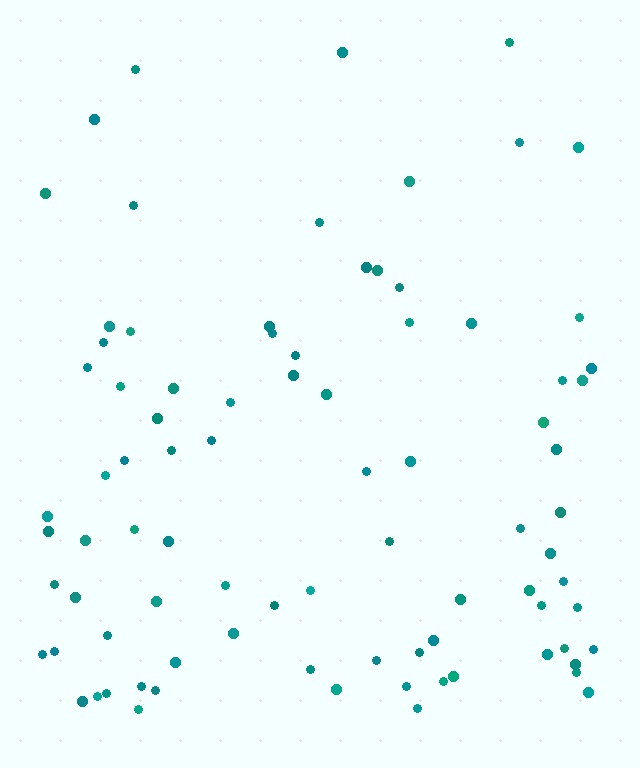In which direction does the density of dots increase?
From top to bottom, with the bottom side densest.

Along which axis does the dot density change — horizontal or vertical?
Vertical.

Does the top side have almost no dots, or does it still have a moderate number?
Still a moderate number, just noticeably fewer than the bottom.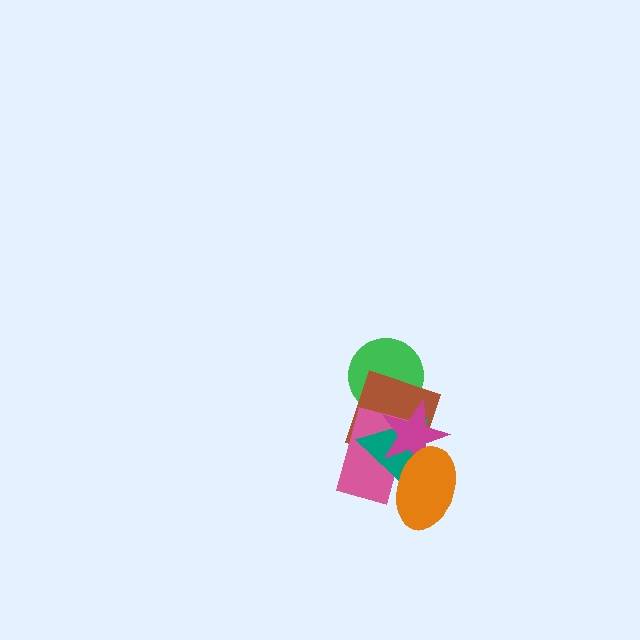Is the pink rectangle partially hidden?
Yes, it is partially covered by another shape.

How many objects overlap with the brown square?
4 objects overlap with the brown square.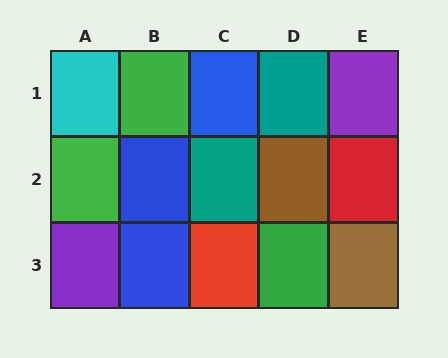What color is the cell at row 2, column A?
Green.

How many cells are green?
3 cells are green.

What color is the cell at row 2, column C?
Teal.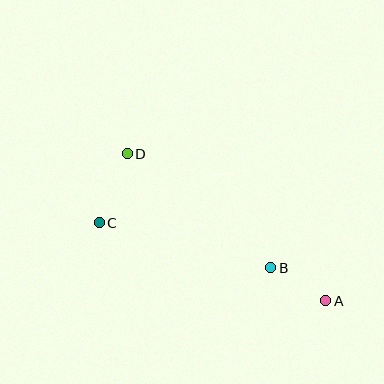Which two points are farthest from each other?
Points A and D are farthest from each other.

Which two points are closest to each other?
Points A and B are closest to each other.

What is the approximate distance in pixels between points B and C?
The distance between B and C is approximately 177 pixels.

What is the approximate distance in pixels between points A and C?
The distance between A and C is approximately 240 pixels.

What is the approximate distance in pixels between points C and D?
The distance between C and D is approximately 74 pixels.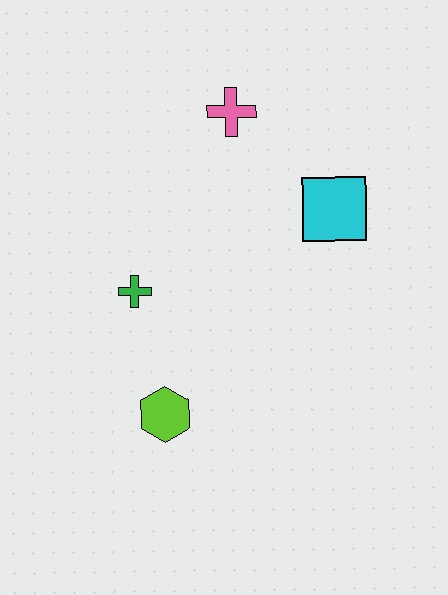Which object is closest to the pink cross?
The cyan square is closest to the pink cross.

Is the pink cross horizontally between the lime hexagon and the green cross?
No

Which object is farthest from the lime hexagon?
The pink cross is farthest from the lime hexagon.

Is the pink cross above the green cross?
Yes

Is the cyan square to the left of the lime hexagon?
No